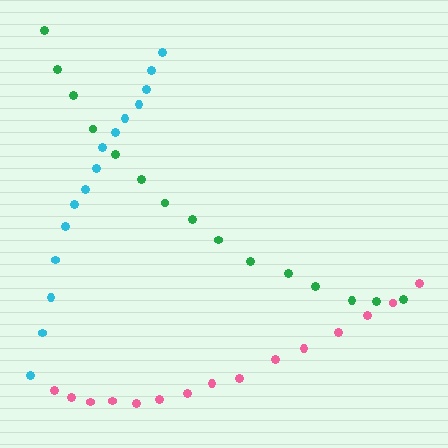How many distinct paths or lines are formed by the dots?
There are 3 distinct paths.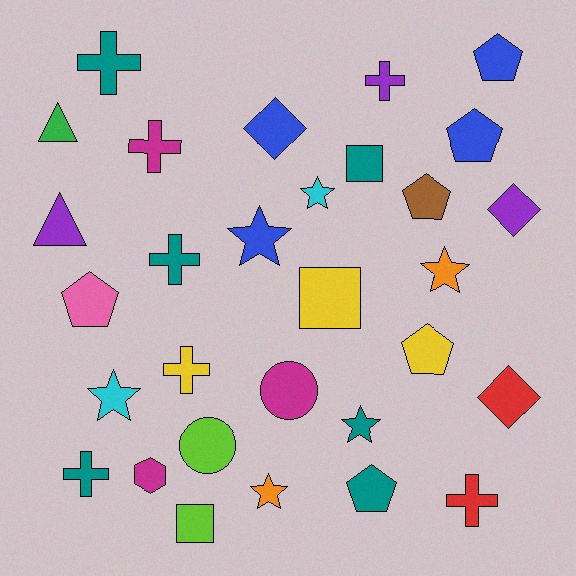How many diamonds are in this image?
There are 3 diamonds.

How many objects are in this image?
There are 30 objects.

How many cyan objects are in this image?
There are 2 cyan objects.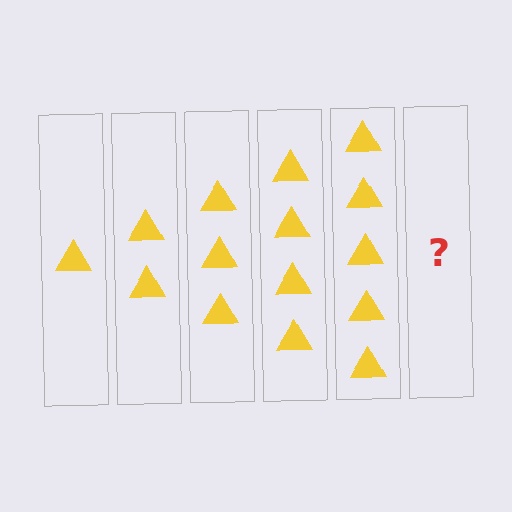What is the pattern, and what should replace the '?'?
The pattern is that each step adds one more triangle. The '?' should be 6 triangles.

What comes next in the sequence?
The next element should be 6 triangles.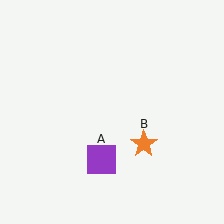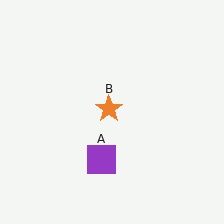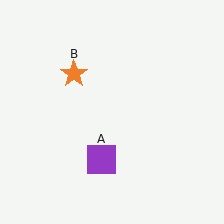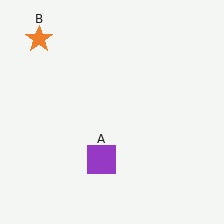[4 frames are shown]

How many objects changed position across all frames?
1 object changed position: orange star (object B).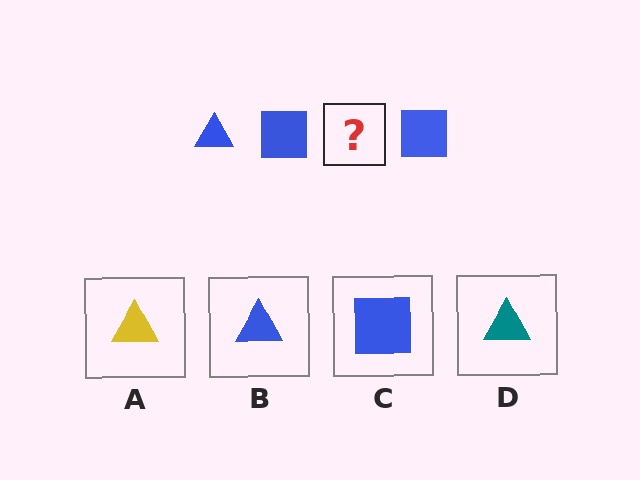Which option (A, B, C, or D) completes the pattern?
B.